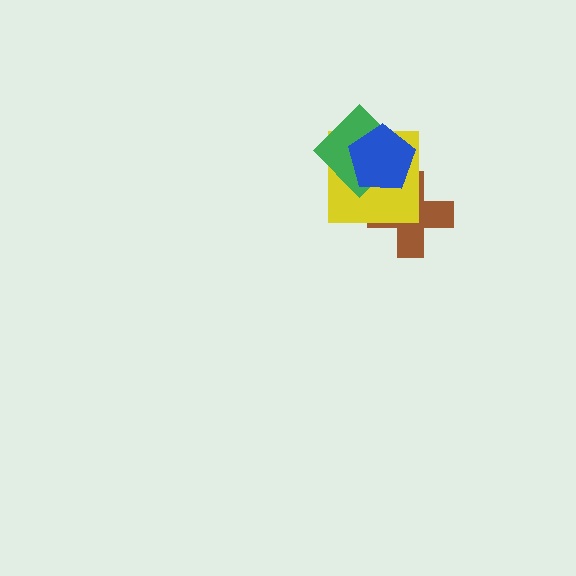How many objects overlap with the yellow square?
3 objects overlap with the yellow square.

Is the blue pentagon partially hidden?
No, no other shape covers it.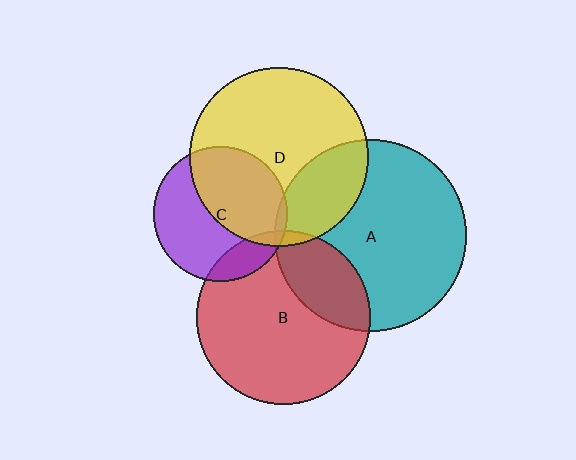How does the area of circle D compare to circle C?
Approximately 1.8 times.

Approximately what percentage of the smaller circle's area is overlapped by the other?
Approximately 25%.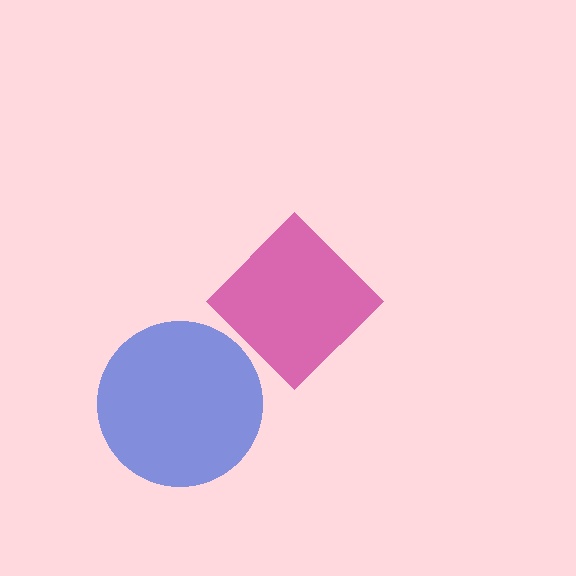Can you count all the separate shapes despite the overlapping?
Yes, there are 2 separate shapes.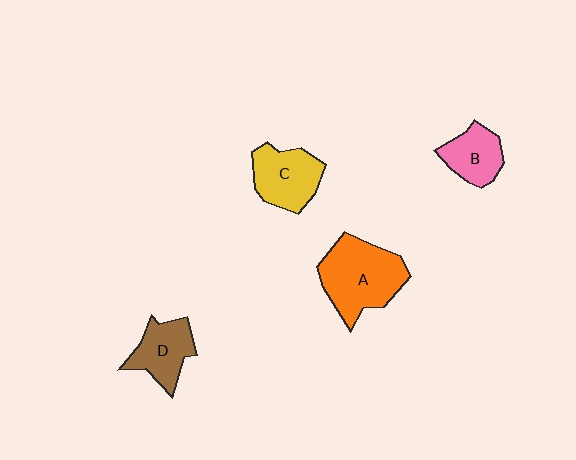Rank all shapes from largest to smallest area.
From largest to smallest: A (orange), C (yellow), D (brown), B (pink).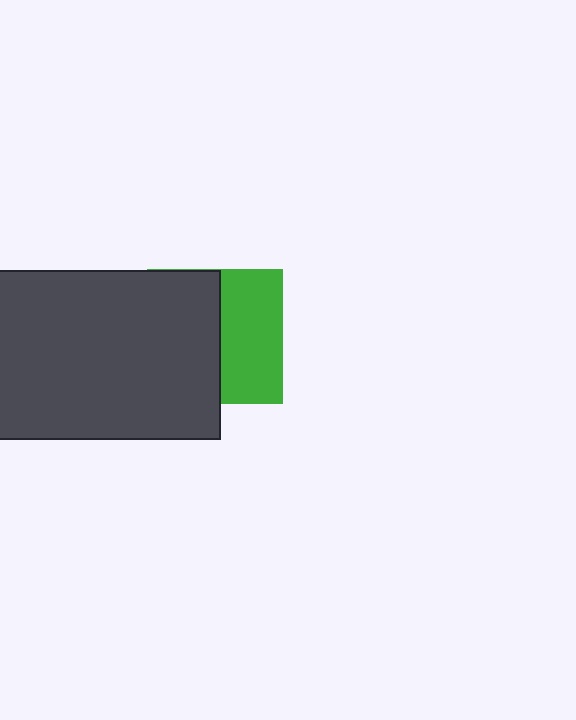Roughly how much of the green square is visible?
About half of it is visible (roughly 46%).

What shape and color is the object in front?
The object in front is a dark gray rectangle.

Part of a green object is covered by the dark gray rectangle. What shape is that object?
It is a square.